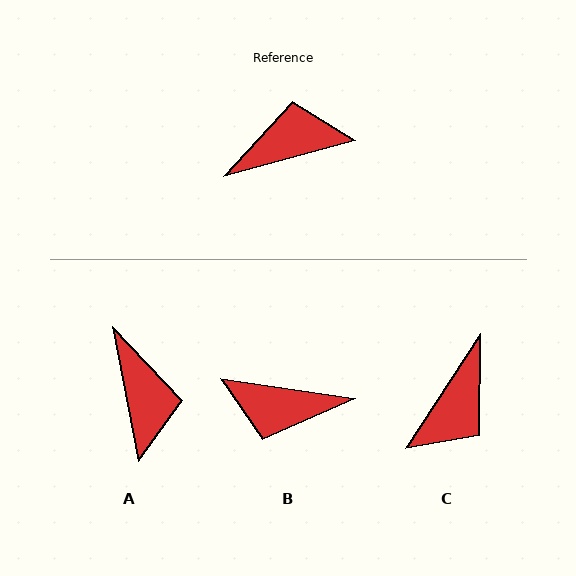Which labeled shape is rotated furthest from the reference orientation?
B, about 156 degrees away.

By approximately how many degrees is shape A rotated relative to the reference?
Approximately 94 degrees clockwise.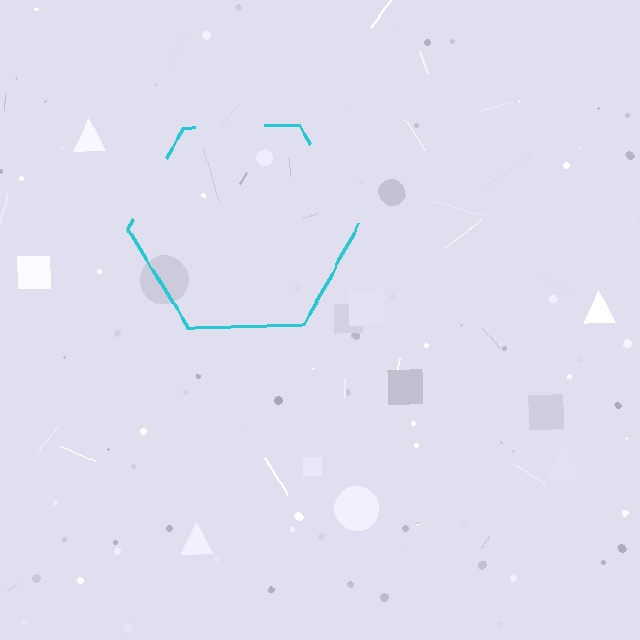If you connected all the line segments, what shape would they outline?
They would outline a hexagon.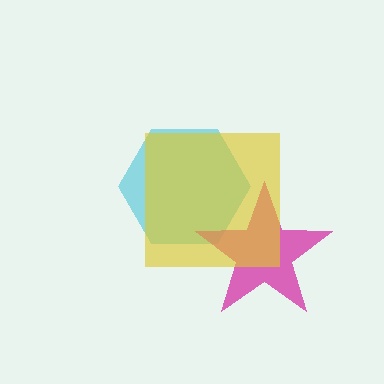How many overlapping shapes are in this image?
There are 3 overlapping shapes in the image.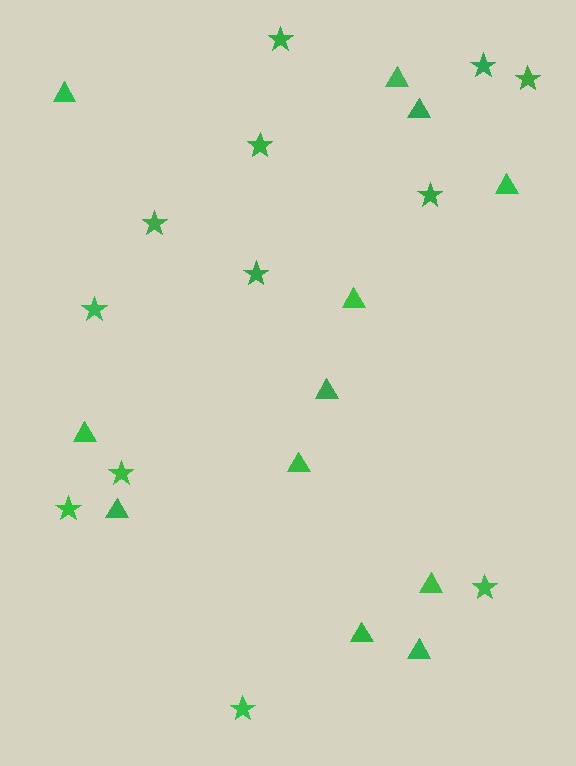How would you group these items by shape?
There are 2 groups: one group of stars (12) and one group of triangles (12).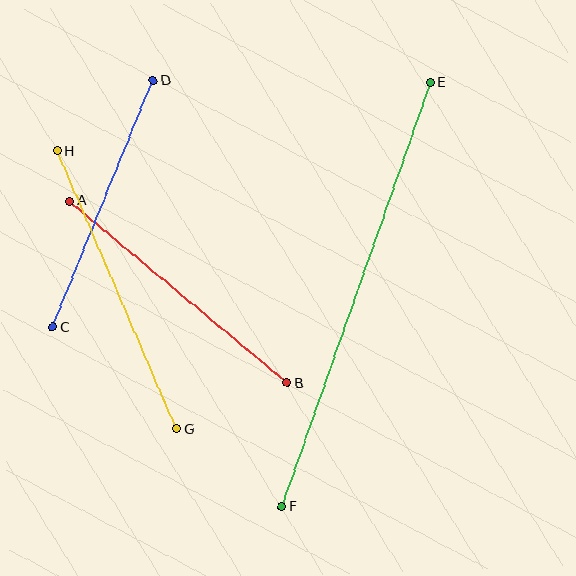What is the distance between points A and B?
The distance is approximately 284 pixels.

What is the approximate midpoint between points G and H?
The midpoint is at approximately (117, 290) pixels.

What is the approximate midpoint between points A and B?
The midpoint is at approximately (178, 292) pixels.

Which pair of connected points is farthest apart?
Points E and F are farthest apart.